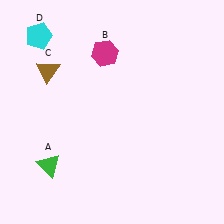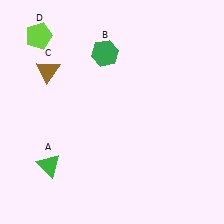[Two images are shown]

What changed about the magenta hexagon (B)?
In Image 1, B is magenta. In Image 2, it changed to green.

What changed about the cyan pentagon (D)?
In Image 1, D is cyan. In Image 2, it changed to lime.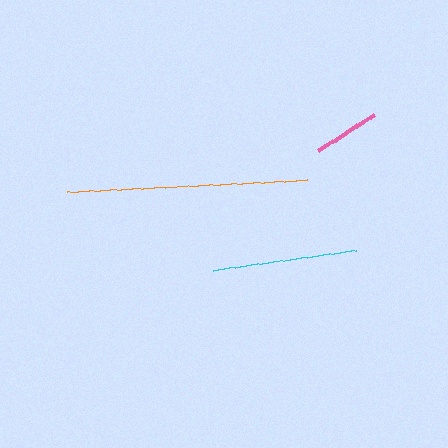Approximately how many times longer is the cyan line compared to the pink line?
The cyan line is approximately 2.2 times the length of the pink line.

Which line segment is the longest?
The orange line is the longest at approximately 240 pixels.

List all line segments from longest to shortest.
From longest to shortest: orange, cyan, pink.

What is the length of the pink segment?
The pink segment is approximately 66 pixels long.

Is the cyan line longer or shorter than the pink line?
The cyan line is longer than the pink line.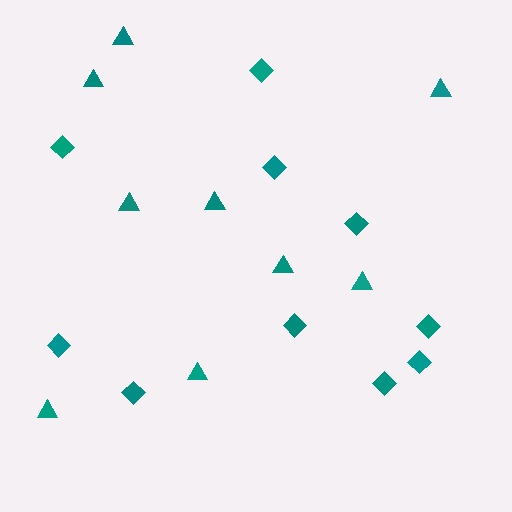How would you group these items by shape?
There are 2 groups: one group of diamonds (10) and one group of triangles (9).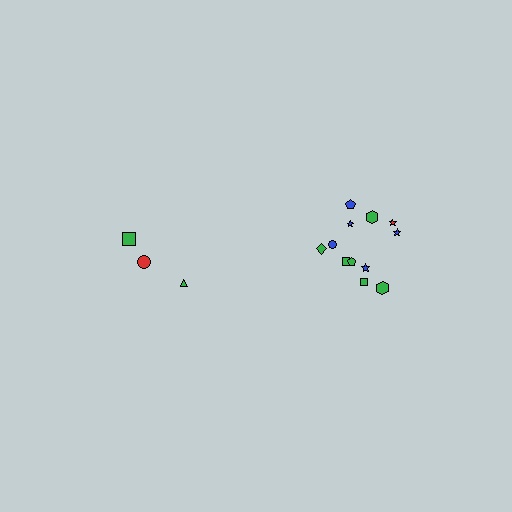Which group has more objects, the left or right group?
The right group.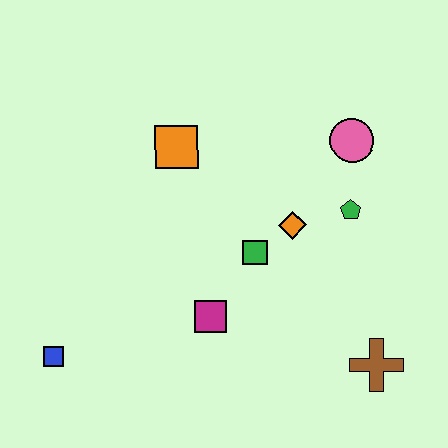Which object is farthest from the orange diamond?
The blue square is farthest from the orange diamond.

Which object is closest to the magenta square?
The green square is closest to the magenta square.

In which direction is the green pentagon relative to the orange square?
The green pentagon is to the right of the orange square.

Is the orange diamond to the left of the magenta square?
No